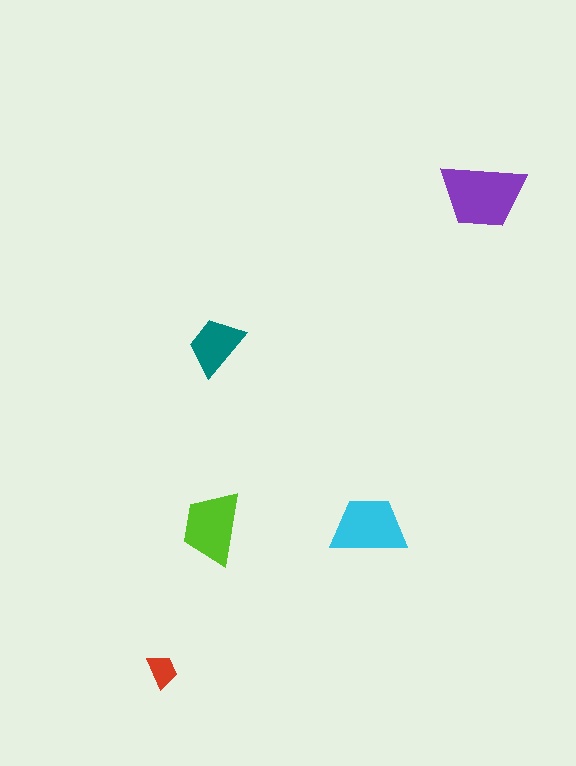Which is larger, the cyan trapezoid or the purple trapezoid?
The purple one.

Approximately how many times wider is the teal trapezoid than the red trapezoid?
About 1.5 times wider.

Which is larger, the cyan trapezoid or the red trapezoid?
The cyan one.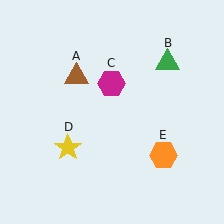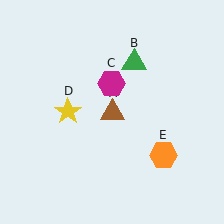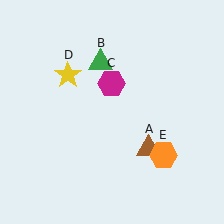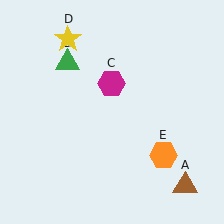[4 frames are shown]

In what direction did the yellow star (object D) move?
The yellow star (object D) moved up.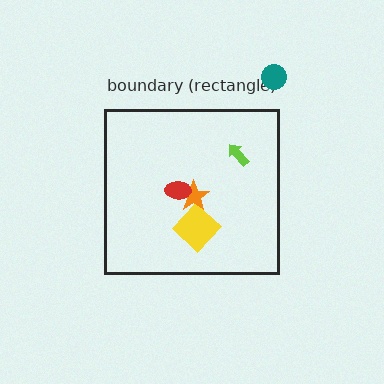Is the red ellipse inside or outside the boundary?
Inside.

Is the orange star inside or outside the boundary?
Inside.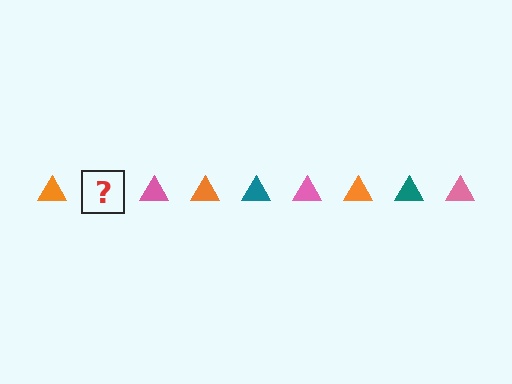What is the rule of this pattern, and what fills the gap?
The rule is that the pattern cycles through orange, teal, pink triangles. The gap should be filled with a teal triangle.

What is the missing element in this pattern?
The missing element is a teal triangle.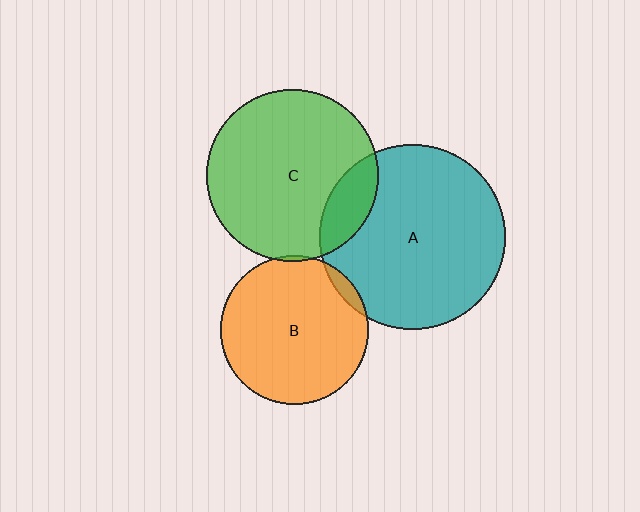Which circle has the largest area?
Circle A (teal).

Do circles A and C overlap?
Yes.